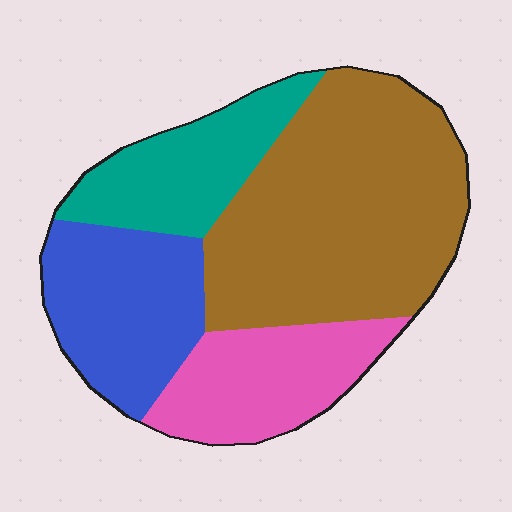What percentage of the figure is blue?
Blue covers 21% of the figure.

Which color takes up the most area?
Brown, at roughly 45%.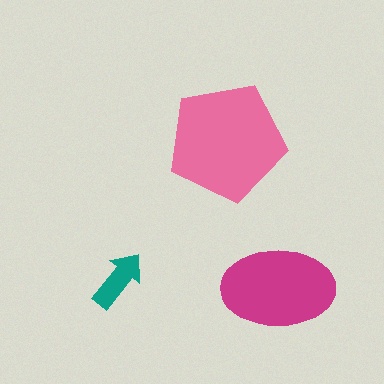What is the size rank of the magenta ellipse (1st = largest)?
2nd.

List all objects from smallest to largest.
The teal arrow, the magenta ellipse, the pink pentagon.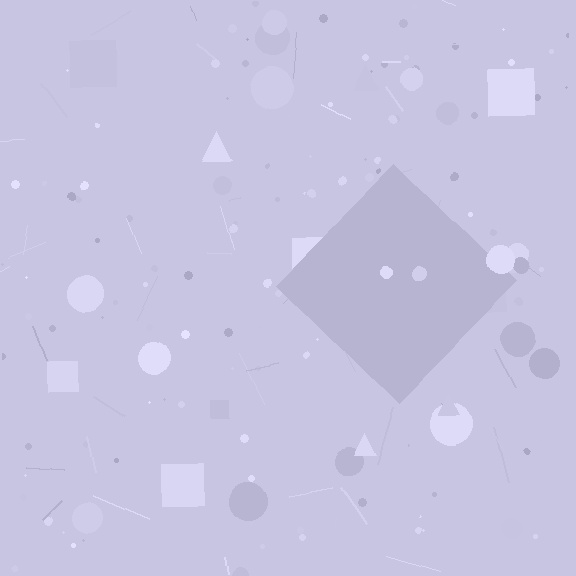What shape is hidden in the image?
A diamond is hidden in the image.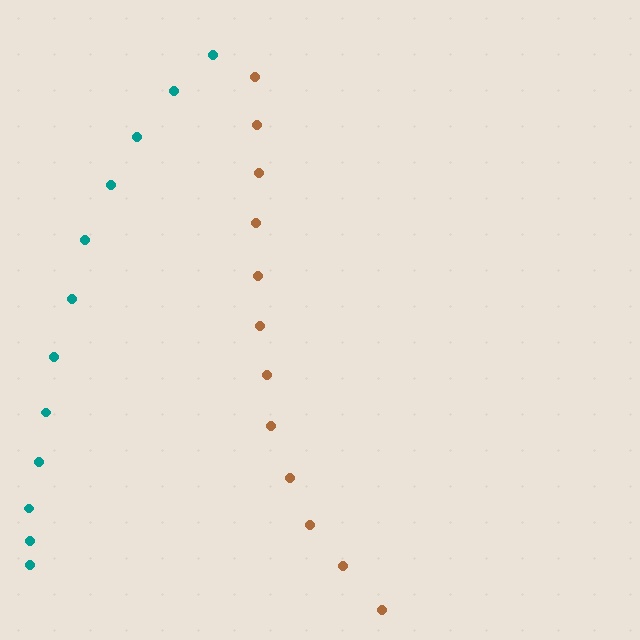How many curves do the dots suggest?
There are 2 distinct paths.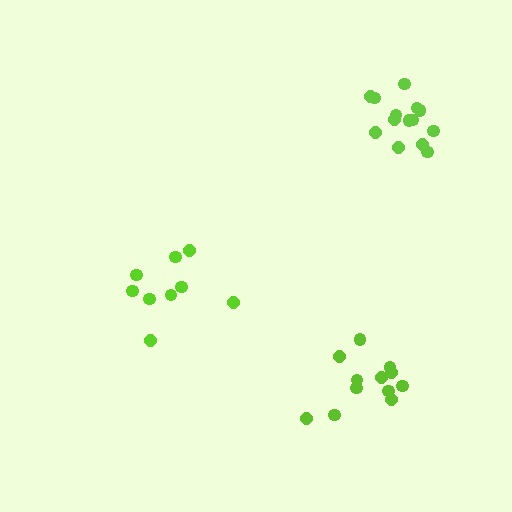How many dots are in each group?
Group 1: 9 dots, Group 2: 12 dots, Group 3: 14 dots (35 total).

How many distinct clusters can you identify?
There are 3 distinct clusters.